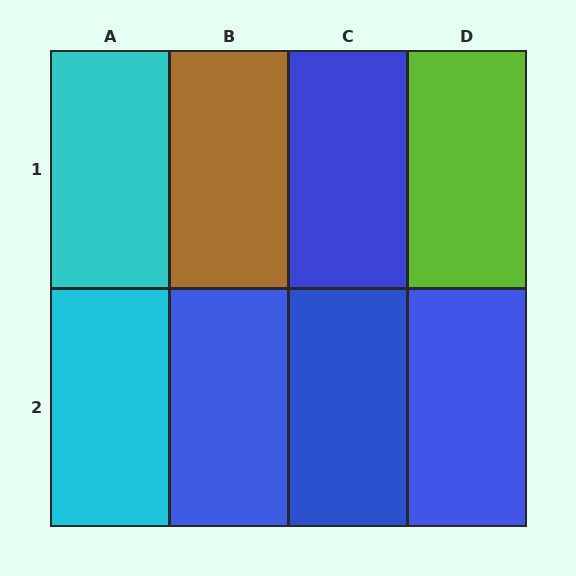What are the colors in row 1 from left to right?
Cyan, brown, blue, lime.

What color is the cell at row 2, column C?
Blue.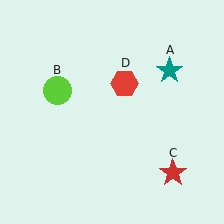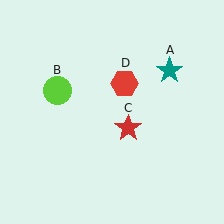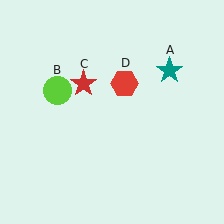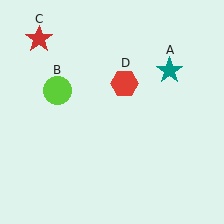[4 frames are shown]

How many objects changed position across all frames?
1 object changed position: red star (object C).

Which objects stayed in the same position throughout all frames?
Teal star (object A) and lime circle (object B) and red hexagon (object D) remained stationary.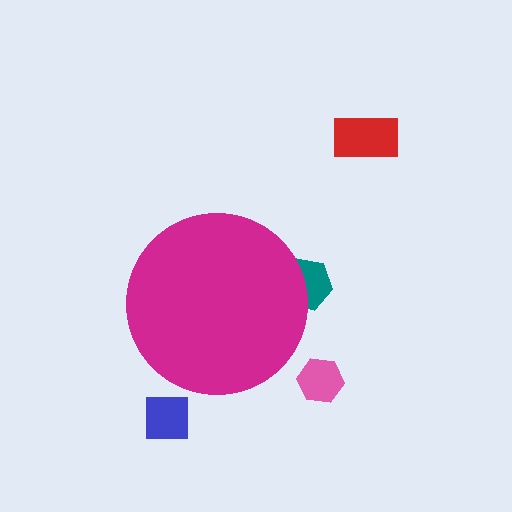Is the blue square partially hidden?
No, the blue square is fully visible.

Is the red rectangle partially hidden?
No, the red rectangle is fully visible.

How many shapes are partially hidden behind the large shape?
1 shape is partially hidden.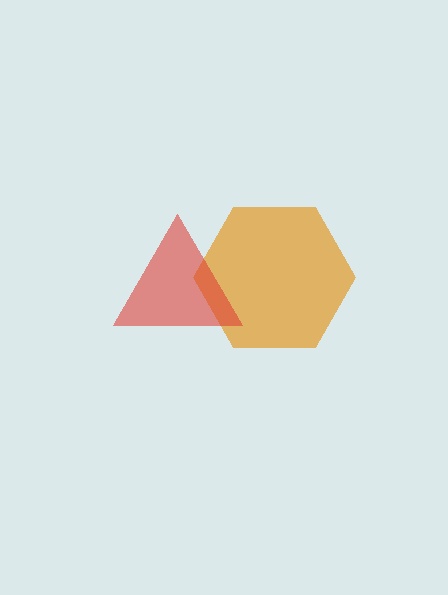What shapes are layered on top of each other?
The layered shapes are: an orange hexagon, a red triangle.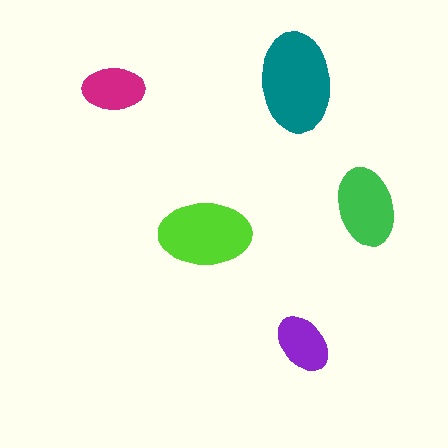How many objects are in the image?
There are 5 objects in the image.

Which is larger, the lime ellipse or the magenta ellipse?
The lime one.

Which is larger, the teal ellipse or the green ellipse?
The teal one.